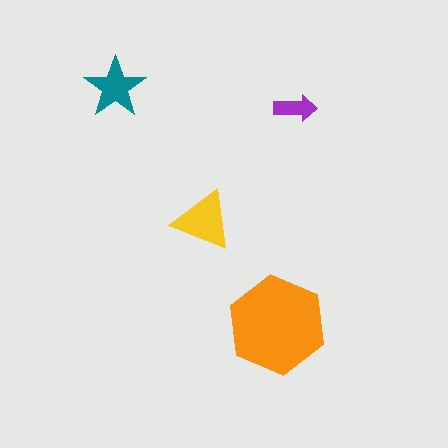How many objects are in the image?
There are 4 objects in the image.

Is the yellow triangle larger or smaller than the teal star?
Larger.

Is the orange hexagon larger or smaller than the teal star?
Larger.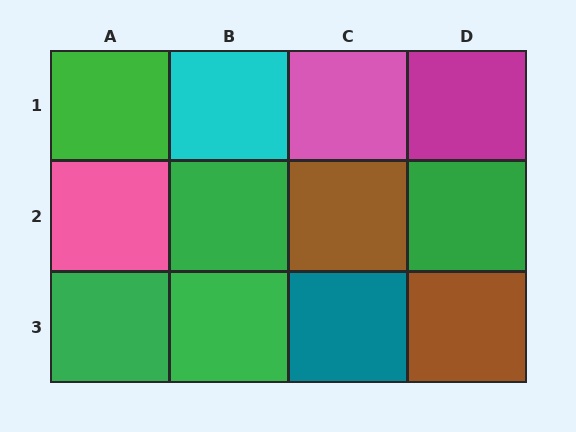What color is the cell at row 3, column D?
Brown.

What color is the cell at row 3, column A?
Green.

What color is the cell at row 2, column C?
Brown.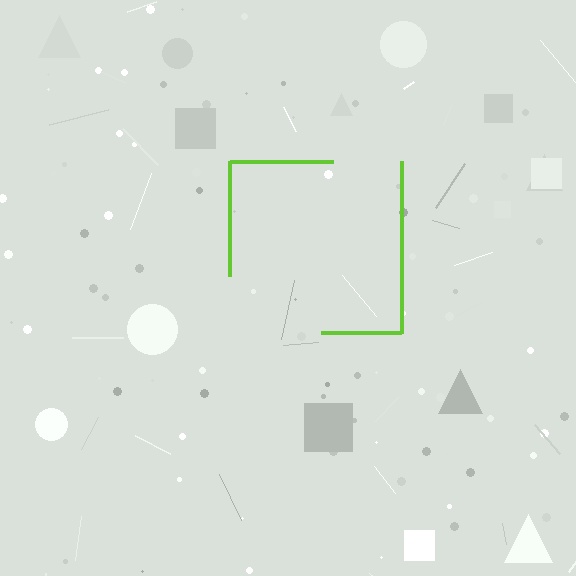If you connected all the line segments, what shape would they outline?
They would outline a square.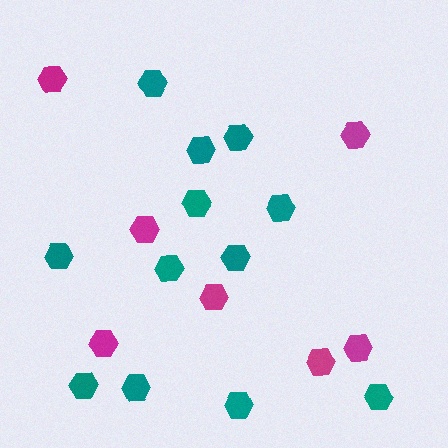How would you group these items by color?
There are 2 groups: one group of teal hexagons (12) and one group of magenta hexagons (7).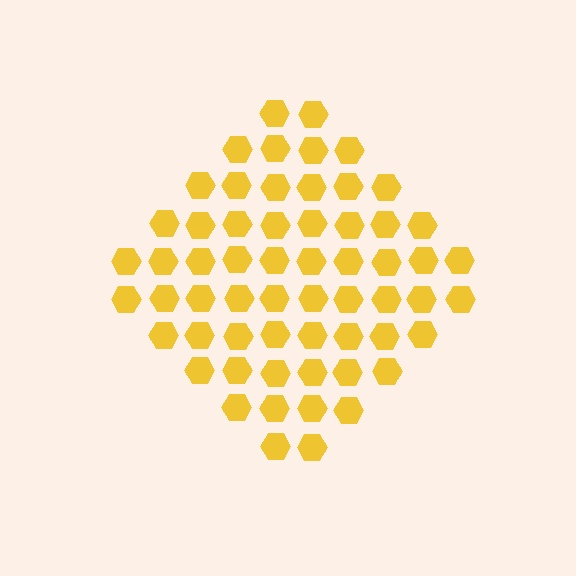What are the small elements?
The small elements are hexagons.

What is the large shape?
The large shape is a diamond.